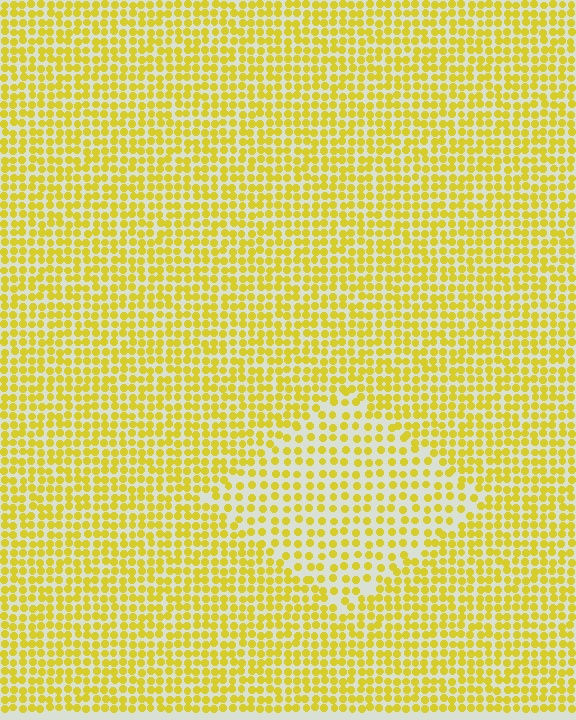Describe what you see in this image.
The image contains small yellow elements arranged at two different densities. A diamond-shaped region is visible where the elements are less densely packed than the surrounding area.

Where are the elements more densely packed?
The elements are more densely packed outside the diamond boundary.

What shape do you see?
I see a diamond.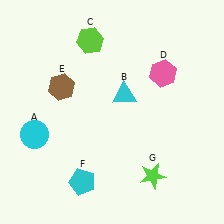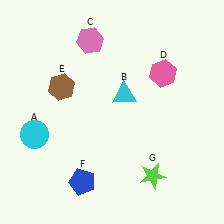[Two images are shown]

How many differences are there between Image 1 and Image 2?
There are 2 differences between the two images.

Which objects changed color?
C changed from lime to pink. F changed from cyan to blue.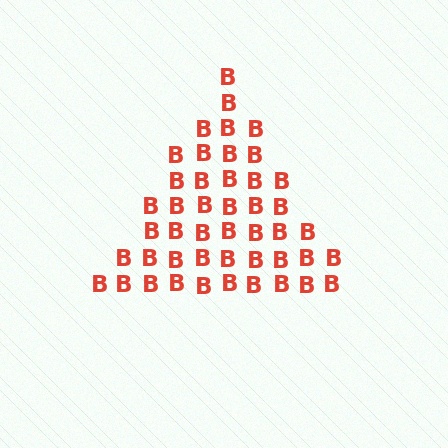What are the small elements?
The small elements are letter B's.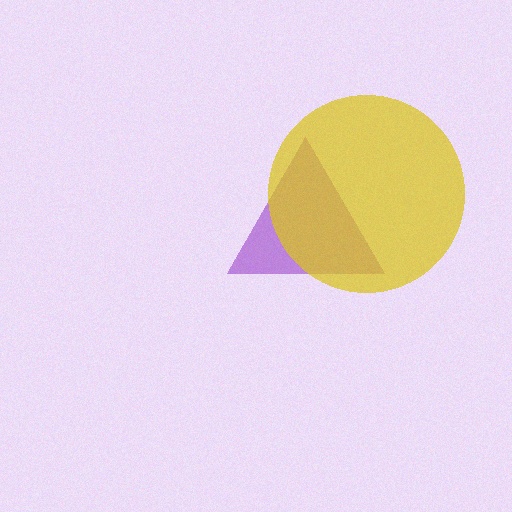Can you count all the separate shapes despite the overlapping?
Yes, there are 2 separate shapes.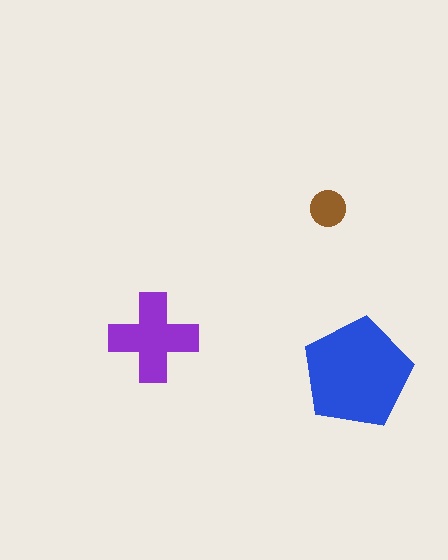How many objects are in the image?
There are 3 objects in the image.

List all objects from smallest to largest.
The brown circle, the purple cross, the blue pentagon.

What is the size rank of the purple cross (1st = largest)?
2nd.